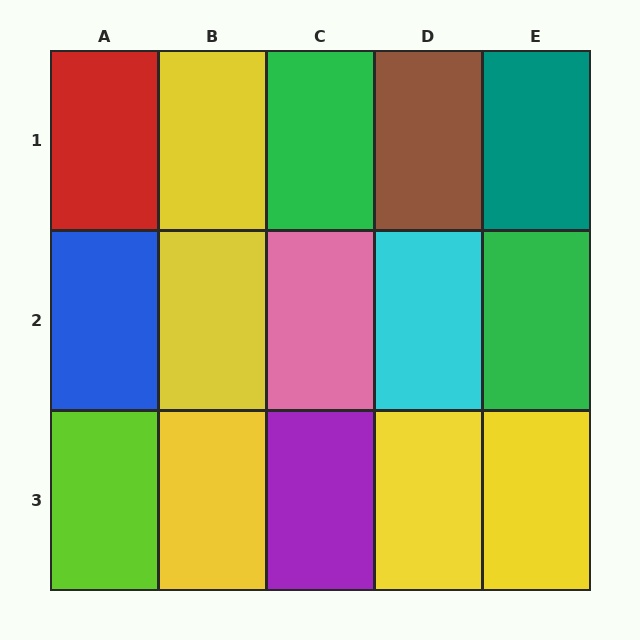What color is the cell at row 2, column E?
Green.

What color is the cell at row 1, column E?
Teal.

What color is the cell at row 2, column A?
Blue.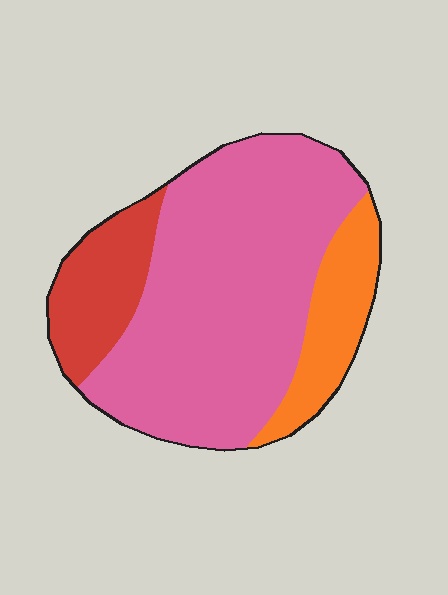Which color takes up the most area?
Pink, at roughly 70%.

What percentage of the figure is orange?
Orange covers roughly 15% of the figure.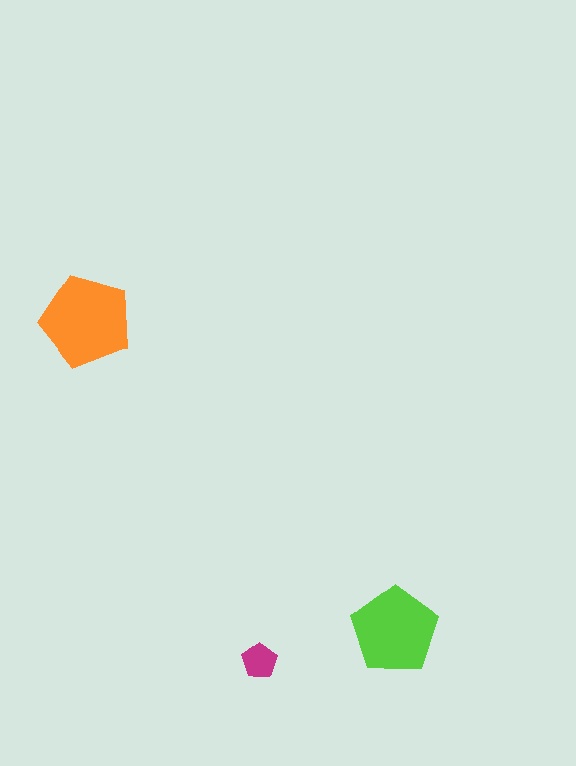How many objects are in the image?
There are 3 objects in the image.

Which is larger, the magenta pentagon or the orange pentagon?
The orange one.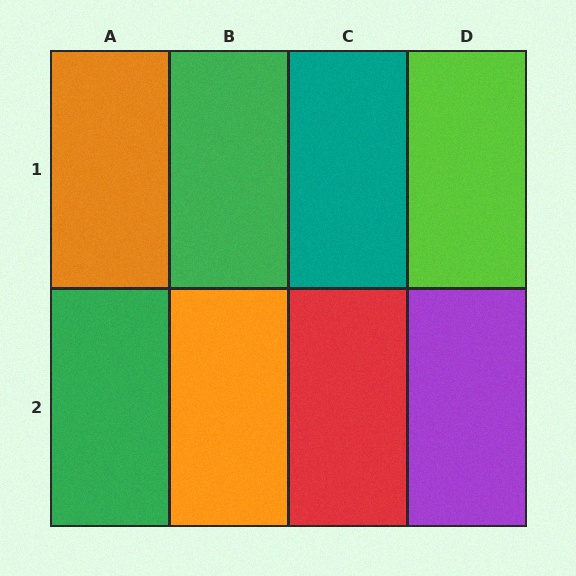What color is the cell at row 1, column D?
Lime.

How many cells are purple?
1 cell is purple.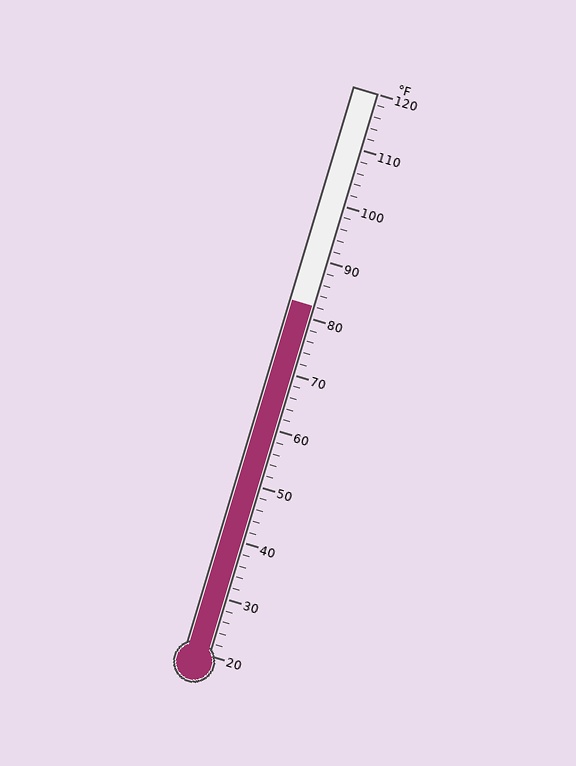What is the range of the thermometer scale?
The thermometer scale ranges from 20°F to 120°F.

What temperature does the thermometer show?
The thermometer shows approximately 82°F.